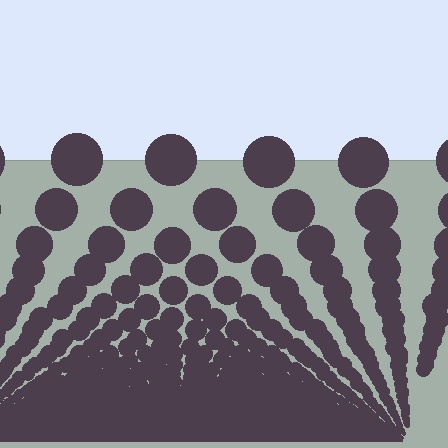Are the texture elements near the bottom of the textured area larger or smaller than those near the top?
Smaller. The gradient is inverted — elements near the bottom are smaller and denser.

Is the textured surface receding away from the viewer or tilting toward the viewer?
The surface appears to tilt toward the viewer. Texture elements get larger and sparser toward the top.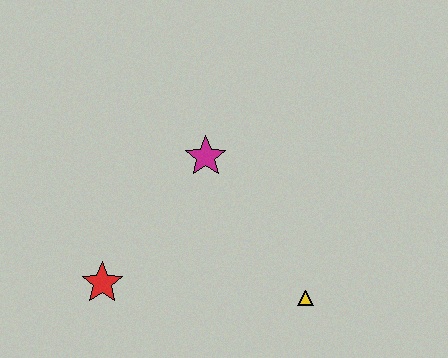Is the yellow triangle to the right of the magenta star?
Yes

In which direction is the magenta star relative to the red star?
The magenta star is above the red star.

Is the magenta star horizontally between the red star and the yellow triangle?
Yes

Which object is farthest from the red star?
The yellow triangle is farthest from the red star.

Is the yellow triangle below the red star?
Yes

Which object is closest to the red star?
The magenta star is closest to the red star.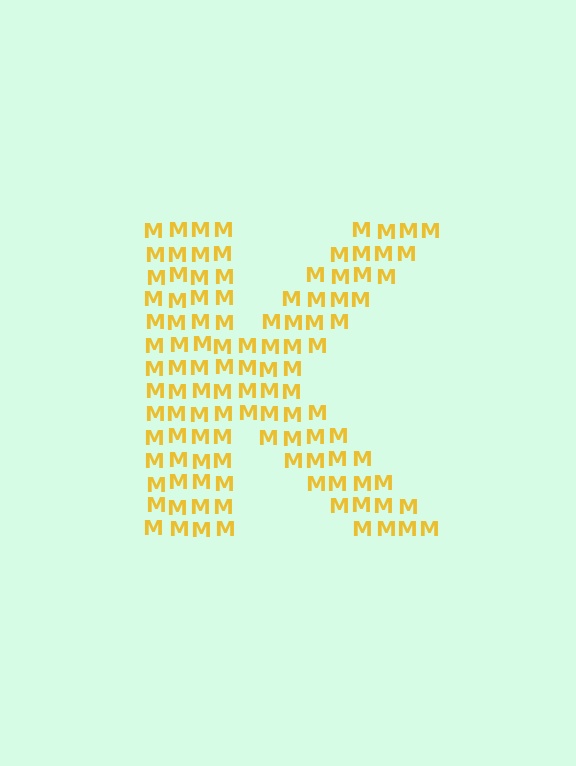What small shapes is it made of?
It is made of small letter M's.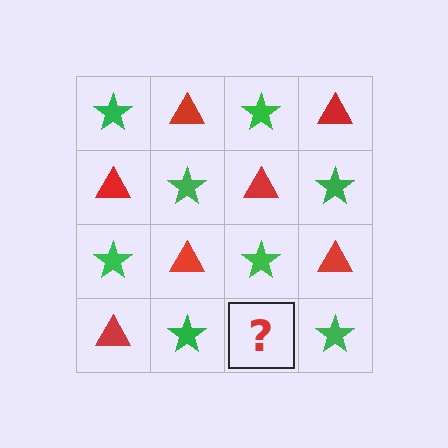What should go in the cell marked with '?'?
The missing cell should contain a red triangle.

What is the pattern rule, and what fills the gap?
The rule is that it alternates green star and red triangle in a checkerboard pattern. The gap should be filled with a red triangle.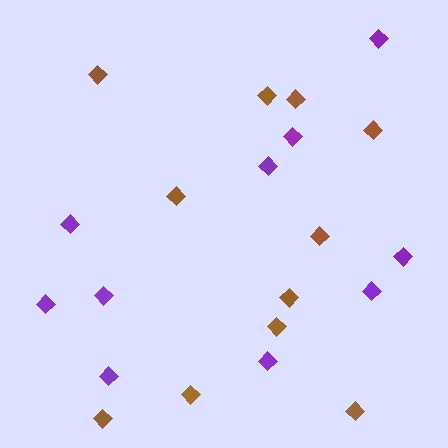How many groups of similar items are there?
There are 2 groups: one group of brown diamonds (11) and one group of purple diamonds (10).